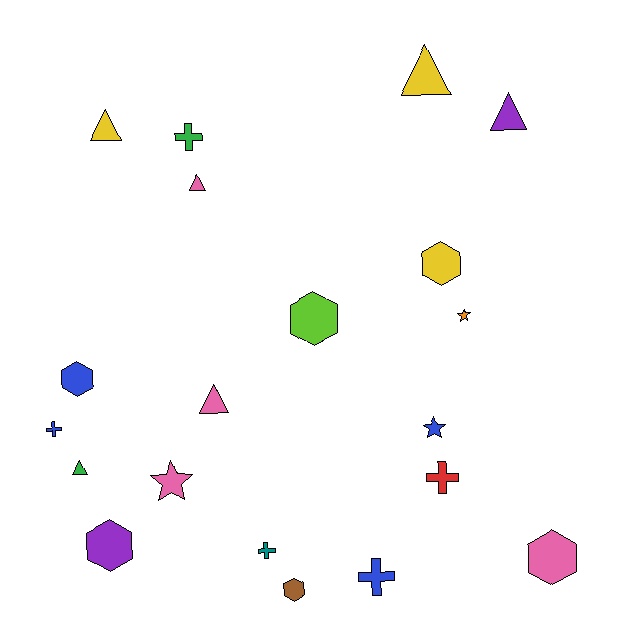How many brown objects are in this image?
There is 1 brown object.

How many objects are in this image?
There are 20 objects.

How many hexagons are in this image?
There are 6 hexagons.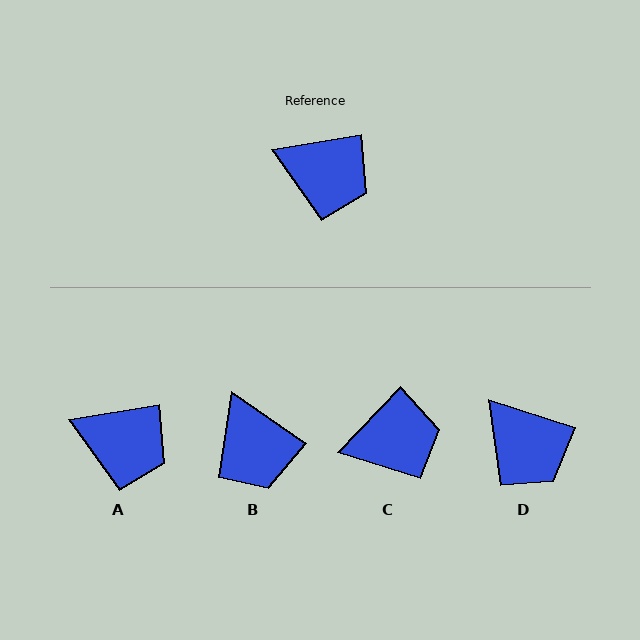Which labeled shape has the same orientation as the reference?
A.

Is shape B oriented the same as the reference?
No, it is off by about 44 degrees.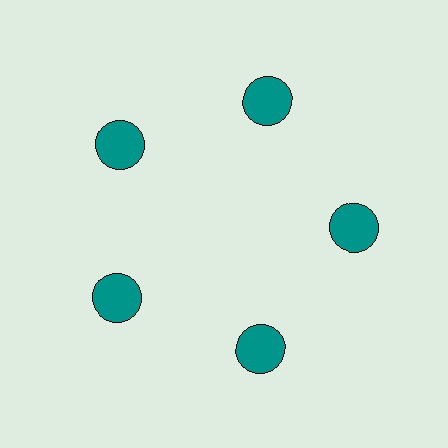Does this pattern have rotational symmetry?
Yes, this pattern has 5-fold rotational symmetry. It looks the same after rotating 72 degrees around the center.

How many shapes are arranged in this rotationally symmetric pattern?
There are 5 shapes, arranged in 5 groups of 1.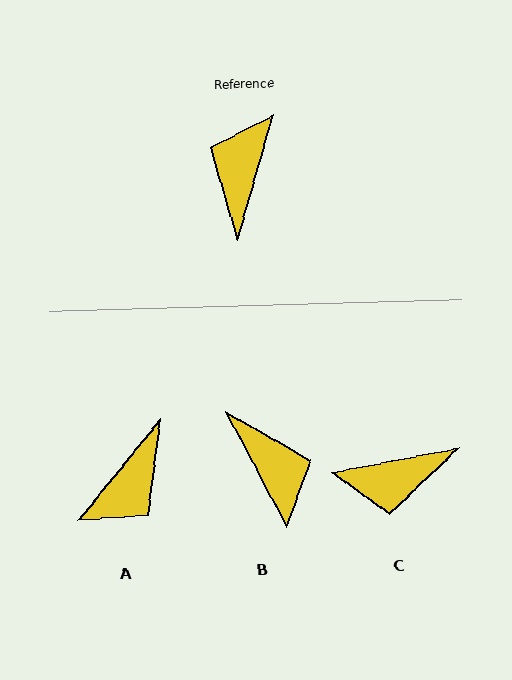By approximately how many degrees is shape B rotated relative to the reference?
Approximately 136 degrees clockwise.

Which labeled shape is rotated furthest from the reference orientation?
A, about 157 degrees away.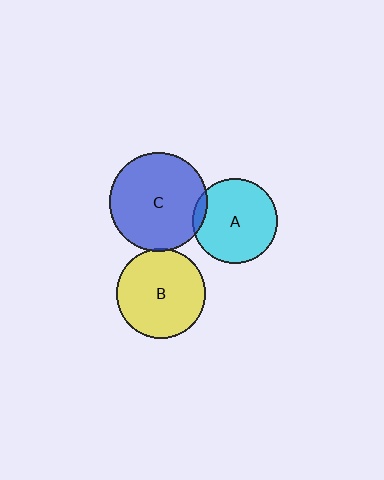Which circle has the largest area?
Circle C (blue).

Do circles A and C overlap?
Yes.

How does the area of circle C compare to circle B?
Approximately 1.2 times.